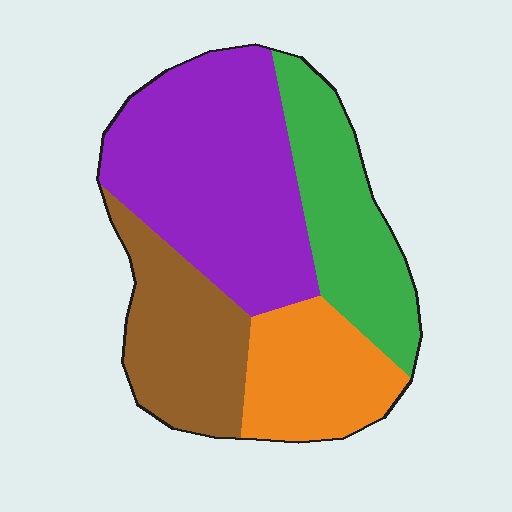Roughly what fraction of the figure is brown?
Brown covers around 20% of the figure.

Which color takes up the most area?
Purple, at roughly 40%.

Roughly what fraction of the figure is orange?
Orange takes up about one sixth (1/6) of the figure.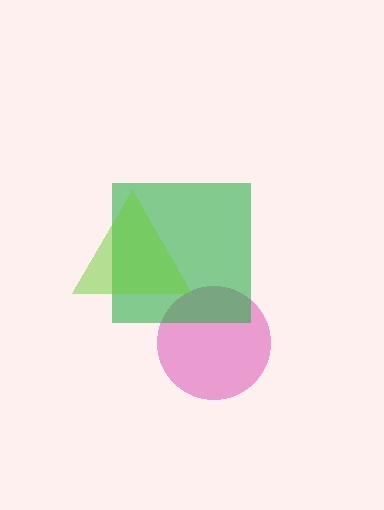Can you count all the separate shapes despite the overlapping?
Yes, there are 3 separate shapes.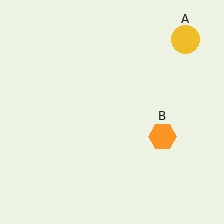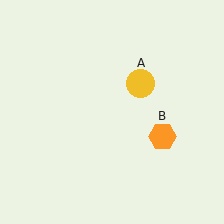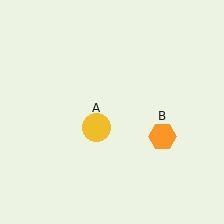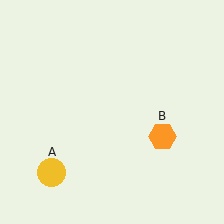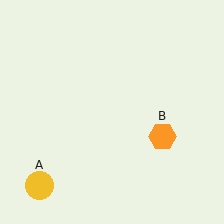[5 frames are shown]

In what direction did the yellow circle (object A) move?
The yellow circle (object A) moved down and to the left.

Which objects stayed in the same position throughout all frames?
Orange hexagon (object B) remained stationary.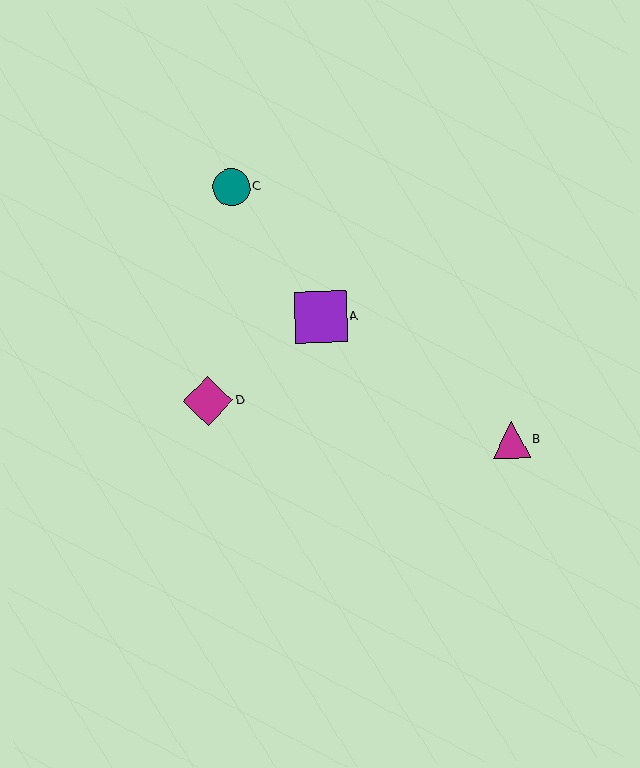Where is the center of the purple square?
The center of the purple square is at (321, 317).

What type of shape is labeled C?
Shape C is a teal circle.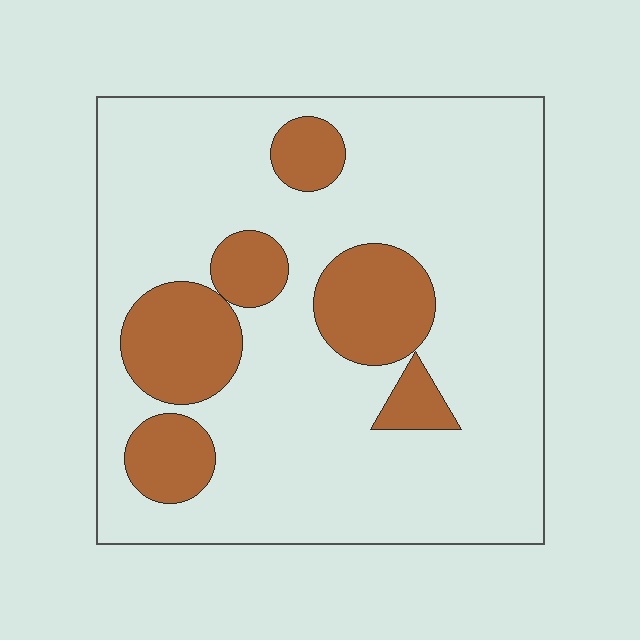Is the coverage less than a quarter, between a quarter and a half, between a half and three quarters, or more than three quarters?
Less than a quarter.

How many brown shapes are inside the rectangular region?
6.